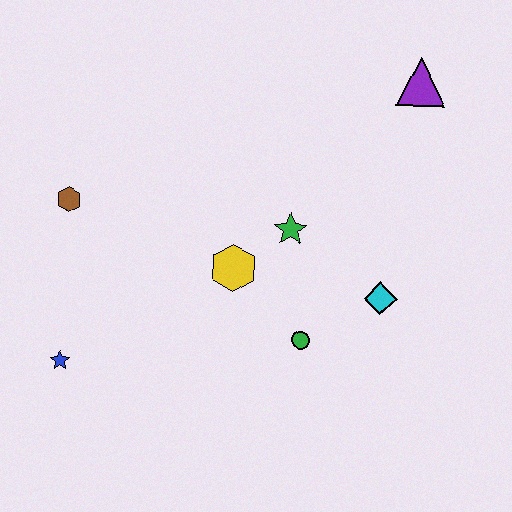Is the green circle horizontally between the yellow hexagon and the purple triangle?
Yes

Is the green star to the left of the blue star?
No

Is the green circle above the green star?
No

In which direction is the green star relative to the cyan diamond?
The green star is to the left of the cyan diamond.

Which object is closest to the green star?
The yellow hexagon is closest to the green star.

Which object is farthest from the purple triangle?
The blue star is farthest from the purple triangle.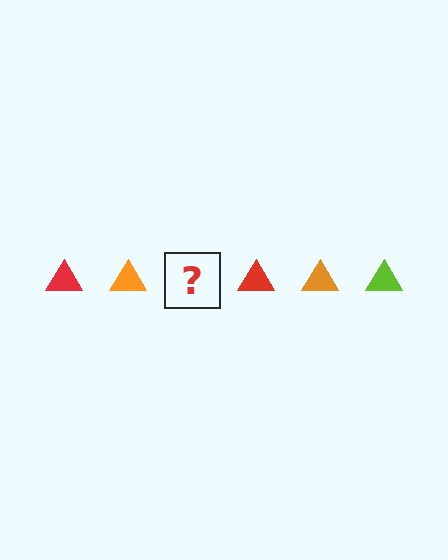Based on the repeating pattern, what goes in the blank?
The blank should be a lime triangle.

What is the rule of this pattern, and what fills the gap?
The rule is that the pattern cycles through red, orange, lime triangles. The gap should be filled with a lime triangle.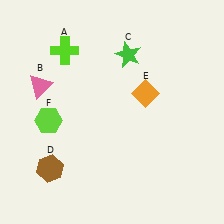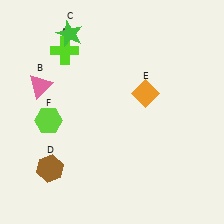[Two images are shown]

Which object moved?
The green star (C) moved left.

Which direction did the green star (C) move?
The green star (C) moved left.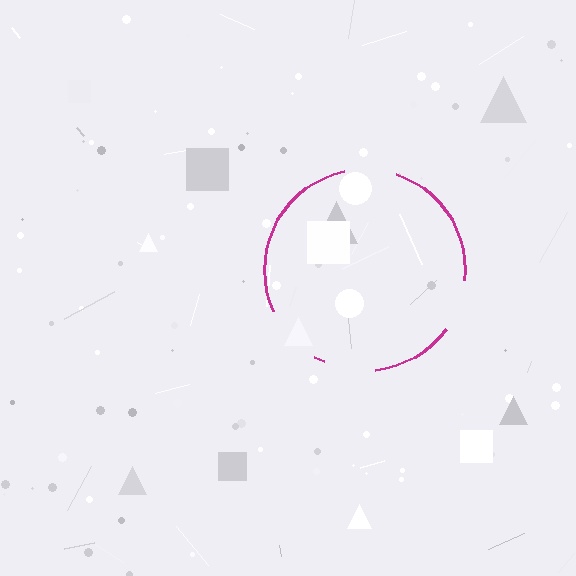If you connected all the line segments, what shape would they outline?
They would outline a circle.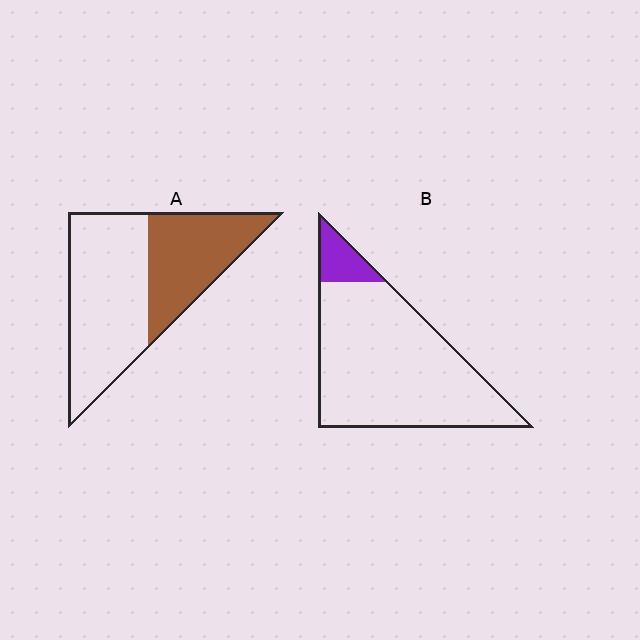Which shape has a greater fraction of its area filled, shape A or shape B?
Shape A.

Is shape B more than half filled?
No.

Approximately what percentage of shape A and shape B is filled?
A is approximately 40% and B is approximately 10%.